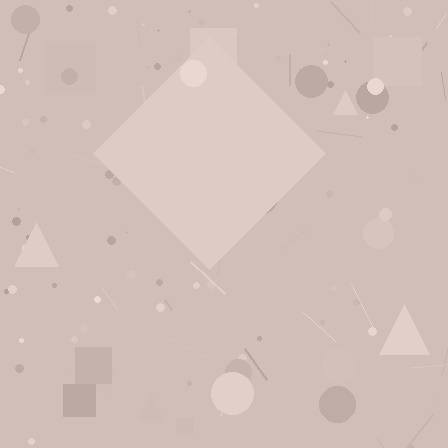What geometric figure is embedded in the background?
A diamond is embedded in the background.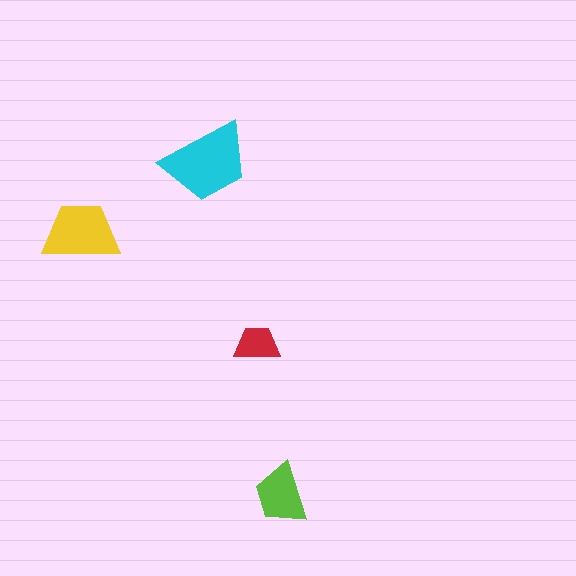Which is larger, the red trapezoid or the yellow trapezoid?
The yellow one.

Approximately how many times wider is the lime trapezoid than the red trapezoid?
About 1.5 times wider.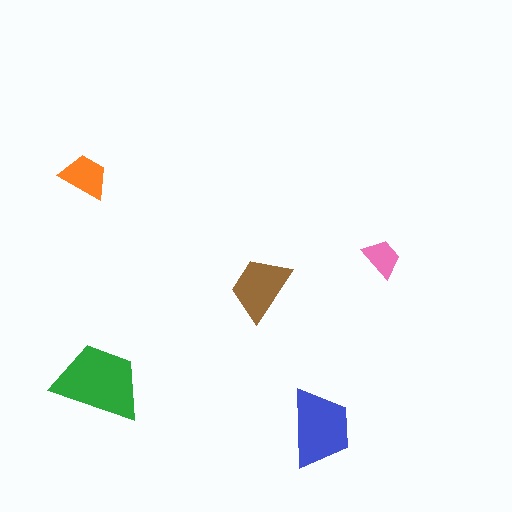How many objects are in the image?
There are 5 objects in the image.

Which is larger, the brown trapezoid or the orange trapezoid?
The brown one.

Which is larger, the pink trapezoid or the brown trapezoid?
The brown one.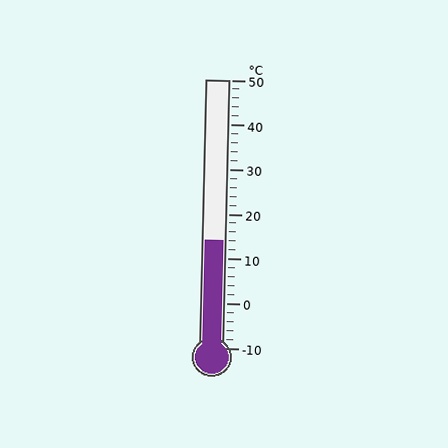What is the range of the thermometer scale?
The thermometer scale ranges from -10°C to 50°C.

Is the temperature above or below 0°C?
The temperature is above 0°C.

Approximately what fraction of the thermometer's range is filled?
The thermometer is filled to approximately 40% of its range.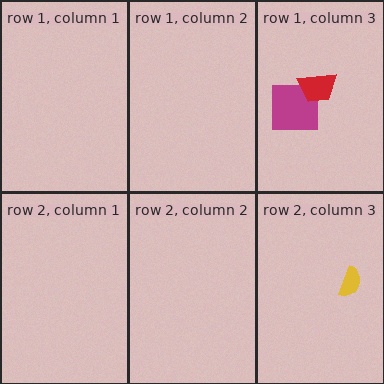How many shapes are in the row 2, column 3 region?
1.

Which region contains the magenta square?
The row 1, column 3 region.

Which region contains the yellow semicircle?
The row 2, column 3 region.